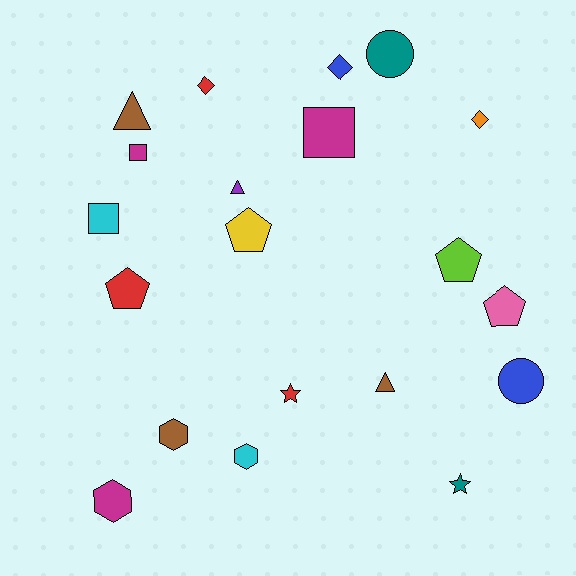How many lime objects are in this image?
There is 1 lime object.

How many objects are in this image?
There are 20 objects.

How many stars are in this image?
There are 2 stars.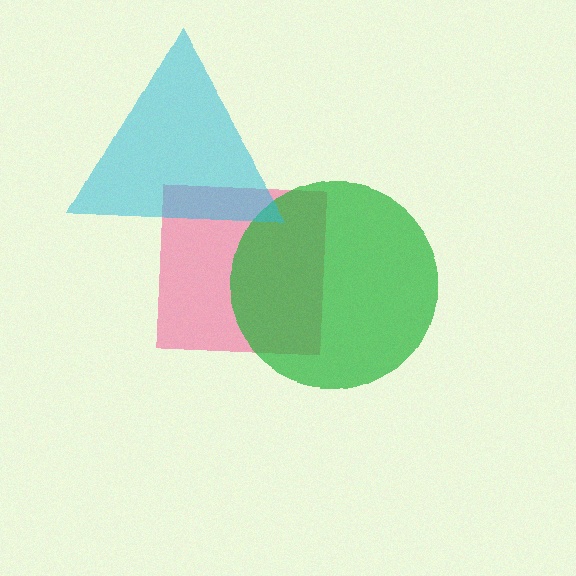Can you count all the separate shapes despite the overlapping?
Yes, there are 3 separate shapes.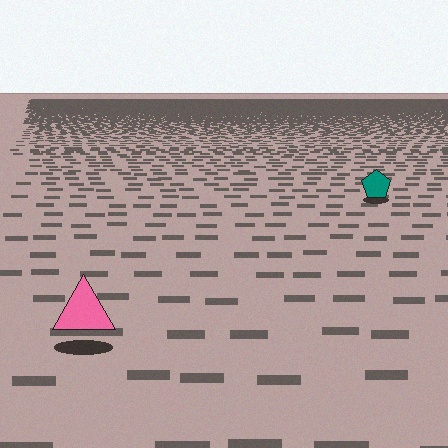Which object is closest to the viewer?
The pink triangle is closest. The texture marks near it are larger and more spread out.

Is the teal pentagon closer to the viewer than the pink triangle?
No. The pink triangle is closer — you can tell from the texture gradient: the ground texture is coarser near it.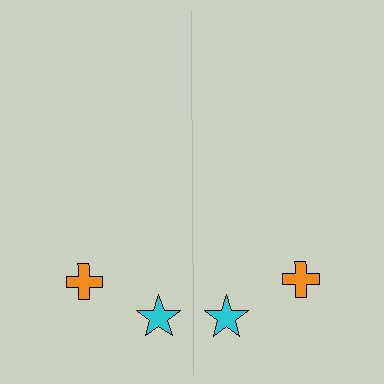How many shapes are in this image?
There are 4 shapes in this image.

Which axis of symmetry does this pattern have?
The pattern has a vertical axis of symmetry running through the center of the image.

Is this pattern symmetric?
Yes, this pattern has bilateral (reflection) symmetry.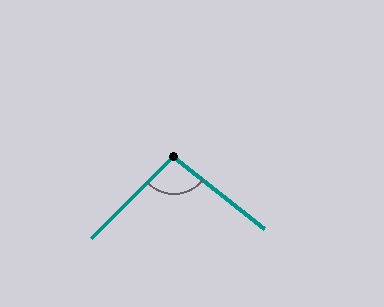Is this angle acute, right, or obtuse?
It is obtuse.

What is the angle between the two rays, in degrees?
Approximately 97 degrees.